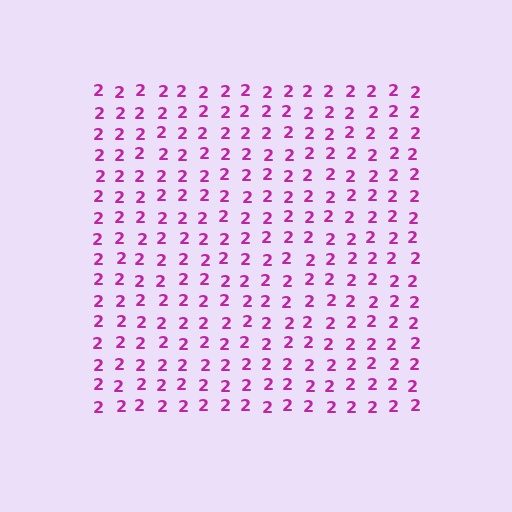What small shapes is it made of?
It is made of small digit 2's.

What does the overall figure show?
The overall figure shows a square.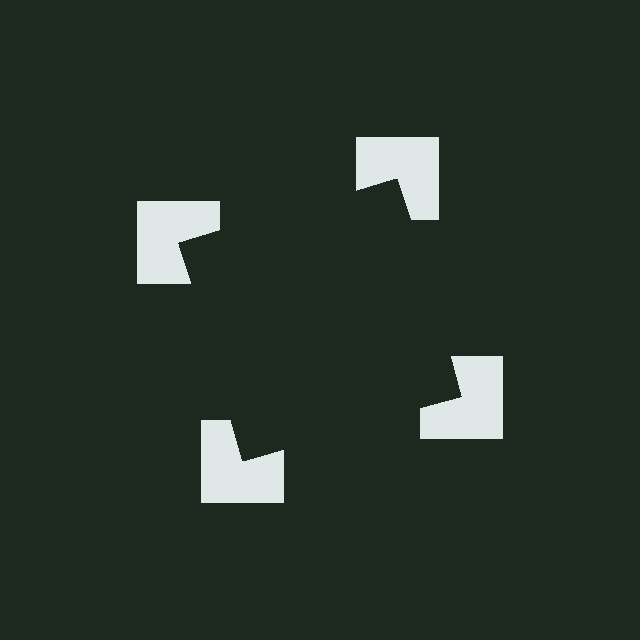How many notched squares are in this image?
There are 4 — one at each vertex of the illusory square.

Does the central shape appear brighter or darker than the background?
It typically appears slightly darker than the background, even though no actual brightness change is drawn.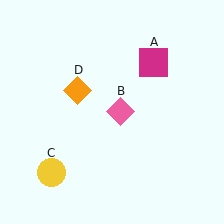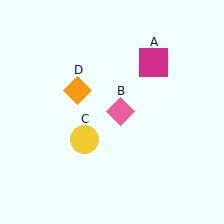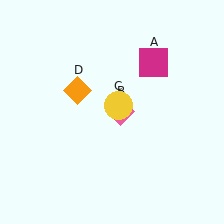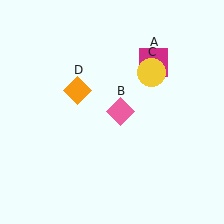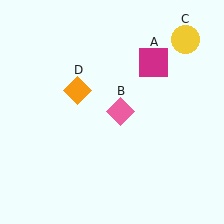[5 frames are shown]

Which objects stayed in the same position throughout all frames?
Magenta square (object A) and pink diamond (object B) and orange diamond (object D) remained stationary.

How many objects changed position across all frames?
1 object changed position: yellow circle (object C).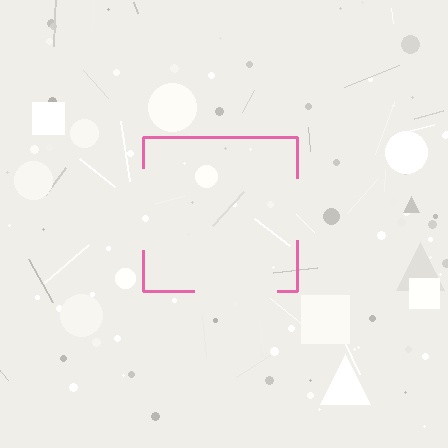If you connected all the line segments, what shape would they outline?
They would outline a square.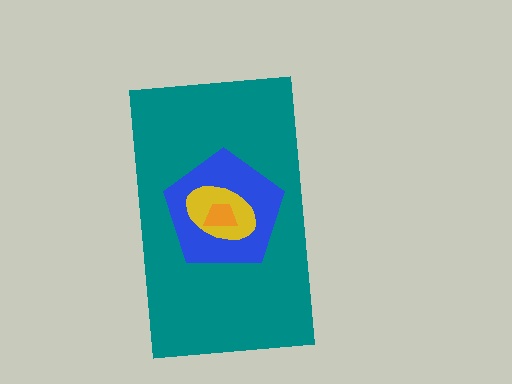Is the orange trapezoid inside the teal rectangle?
Yes.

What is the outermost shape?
The teal rectangle.